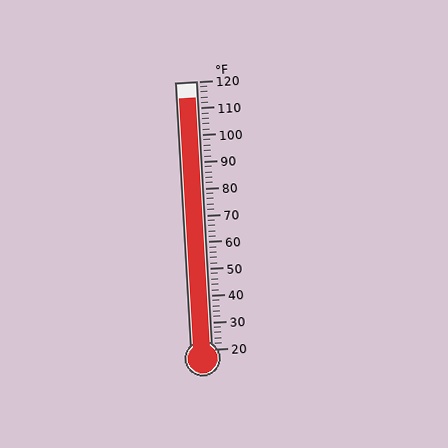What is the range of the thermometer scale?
The thermometer scale ranges from 20°F to 120°F.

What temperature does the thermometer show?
The thermometer shows approximately 114°F.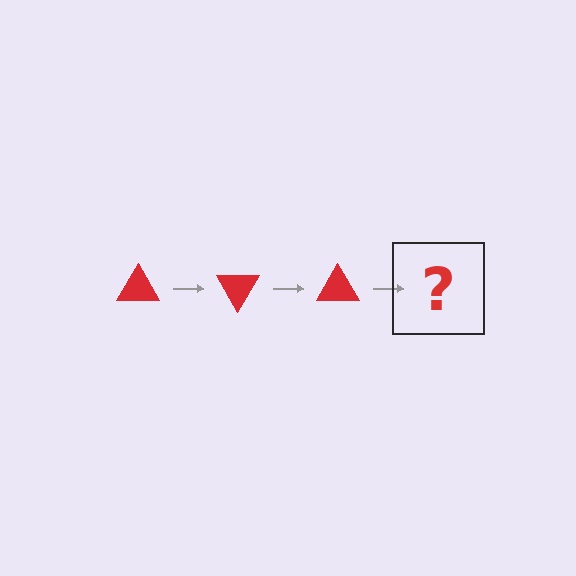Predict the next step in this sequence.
The next step is a red triangle rotated 180 degrees.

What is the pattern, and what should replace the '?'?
The pattern is that the triangle rotates 60 degrees each step. The '?' should be a red triangle rotated 180 degrees.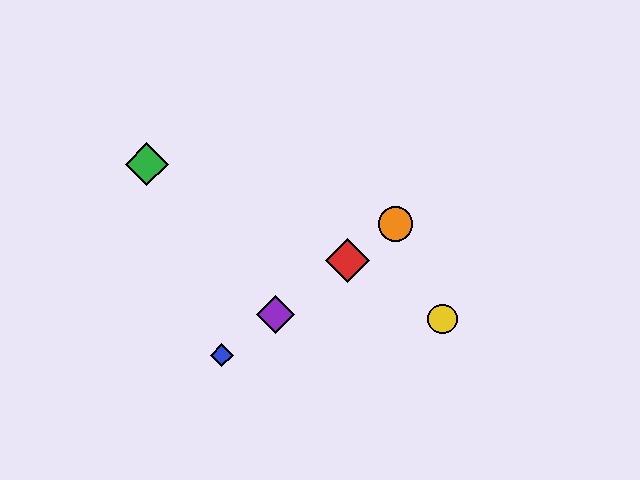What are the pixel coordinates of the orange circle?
The orange circle is at (395, 224).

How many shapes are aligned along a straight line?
4 shapes (the red diamond, the blue diamond, the purple diamond, the orange circle) are aligned along a straight line.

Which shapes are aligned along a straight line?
The red diamond, the blue diamond, the purple diamond, the orange circle are aligned along a straight line.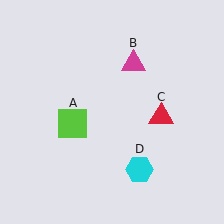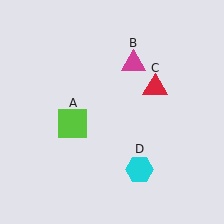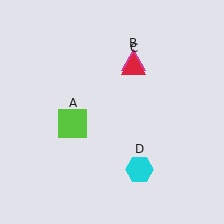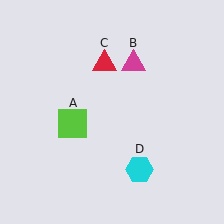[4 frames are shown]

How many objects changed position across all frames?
1 object changed position: red triangle (object C).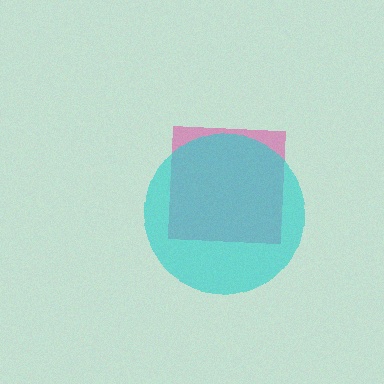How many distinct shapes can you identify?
There are 2 distinct shapes: a pink square, a cyan circle.